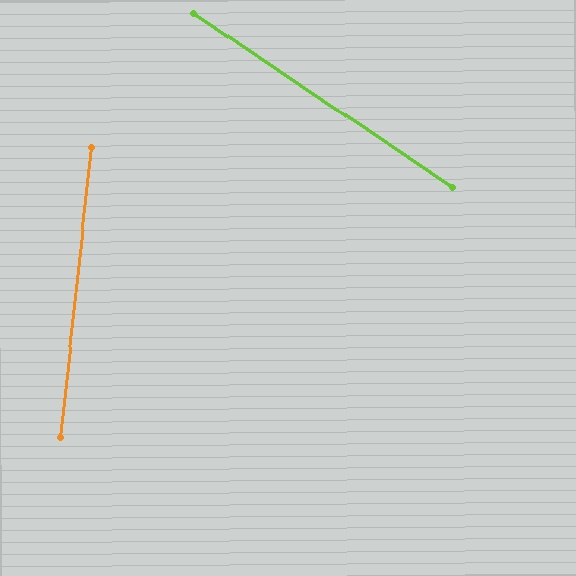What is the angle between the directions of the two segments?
Approximately 62 degrees.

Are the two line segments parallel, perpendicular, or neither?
Neither parallel nor perpendicular — they differ by about 62°.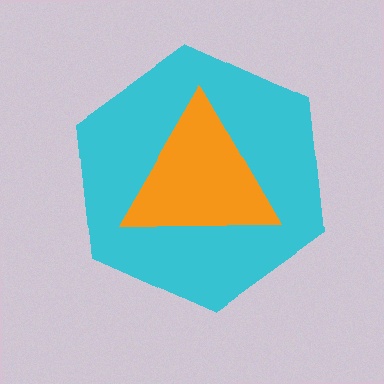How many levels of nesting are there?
2.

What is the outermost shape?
The cyan hexagon.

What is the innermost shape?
The orange triangle.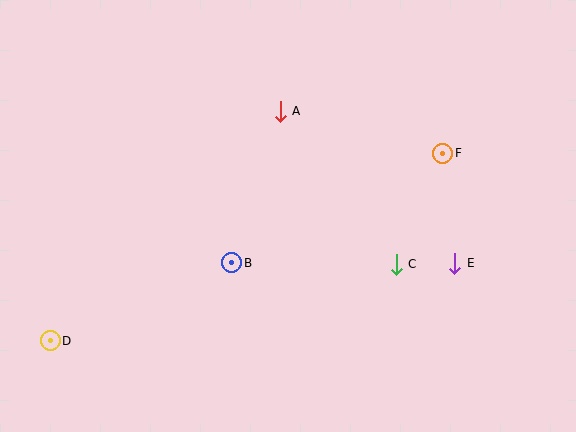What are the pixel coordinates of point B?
Point B is at (232, 263).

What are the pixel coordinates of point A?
Point A is at (280, 111).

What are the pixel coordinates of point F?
Point F is at (443, 153).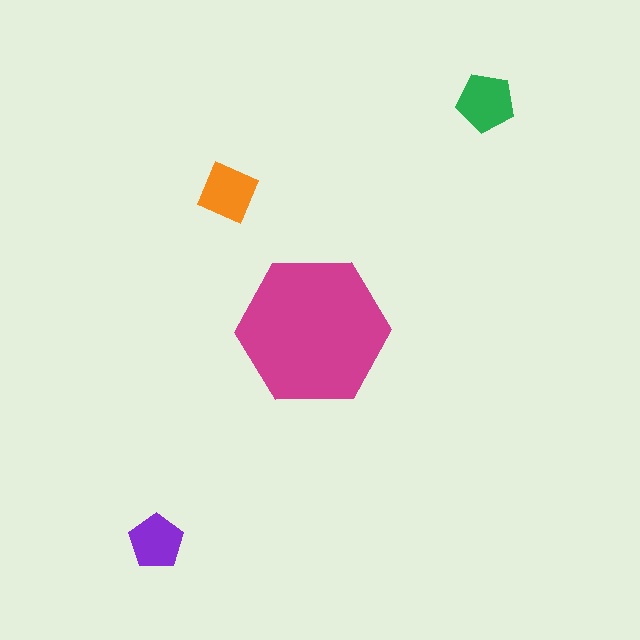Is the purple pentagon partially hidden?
No, the purple pentagon is fully visible.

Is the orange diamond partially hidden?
No, the orange diamond is fully visible.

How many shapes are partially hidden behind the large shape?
0 shapes are partially hidden.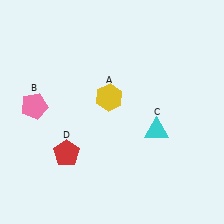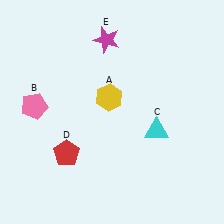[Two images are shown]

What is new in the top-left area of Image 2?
A magenta star (E) was added in the top-left area of Image 2.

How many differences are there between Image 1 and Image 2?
There is 1 difference between the two images.